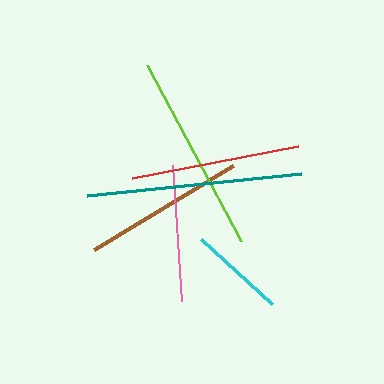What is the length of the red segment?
The red segment is approximately 168 pixels long.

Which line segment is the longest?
The teal line is the longest at approximately 215 pixels.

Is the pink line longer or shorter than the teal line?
The teal line is longer than the pink line.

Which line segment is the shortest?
The cyan line is the shortest at approximately 96 pixels.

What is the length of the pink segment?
The pink segment is approximately 137 pixels long.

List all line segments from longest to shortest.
From longest to shortest: teal, lime, red, brown, pink, cyan.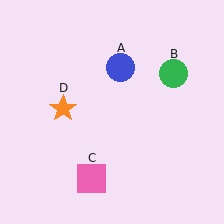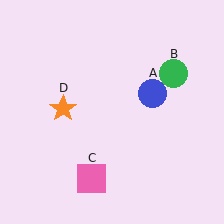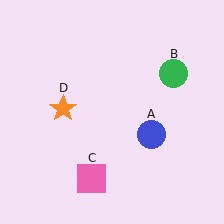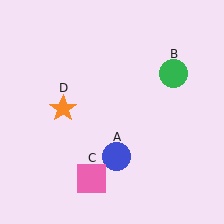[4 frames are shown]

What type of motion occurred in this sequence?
The blue circle (object A) rotated clockwise around the center of the scene.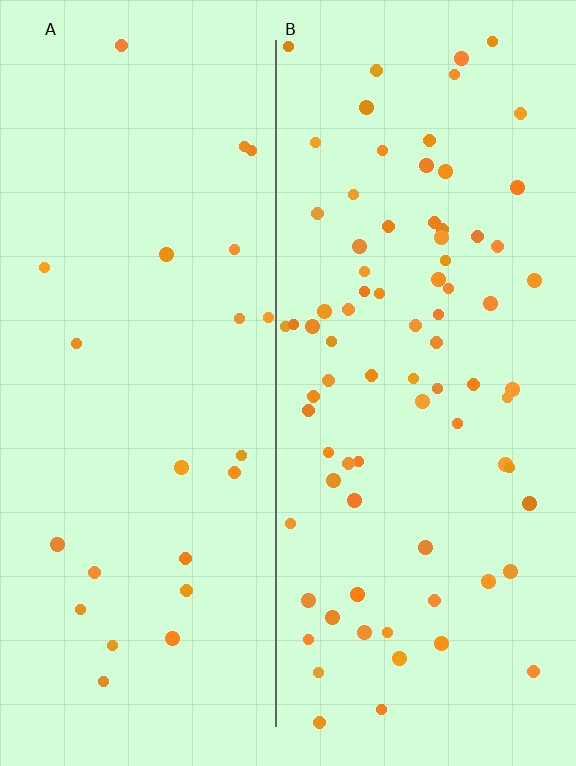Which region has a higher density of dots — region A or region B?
B (the right).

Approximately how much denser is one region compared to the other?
Approximately 3.4× — region B over region A.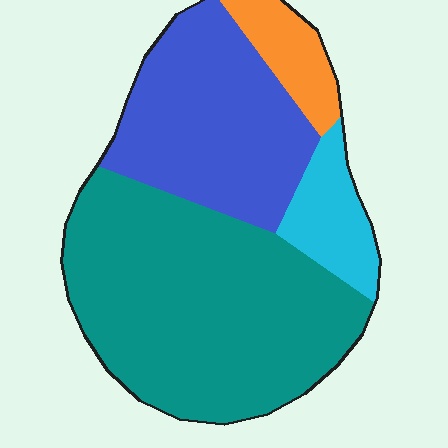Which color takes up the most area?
Teal, at roughly 50%.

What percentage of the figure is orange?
Orange covers 8% of the figure.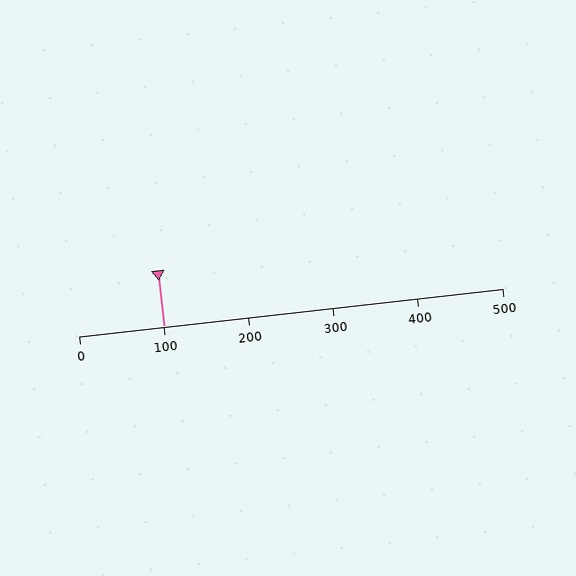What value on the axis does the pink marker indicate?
The marker indicates approximately 100.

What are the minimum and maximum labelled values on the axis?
The axis runs from 0 to 500.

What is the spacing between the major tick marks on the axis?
The major ticks are spaced 100 apart.